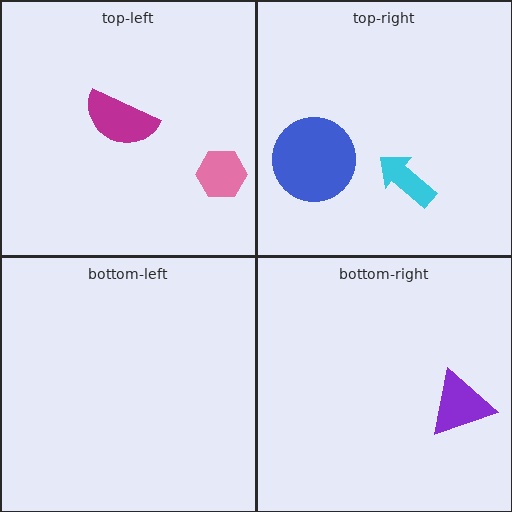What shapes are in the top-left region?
The pink hexagon, the magenta semicircle.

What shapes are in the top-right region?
The cyan arrow, the blue circle.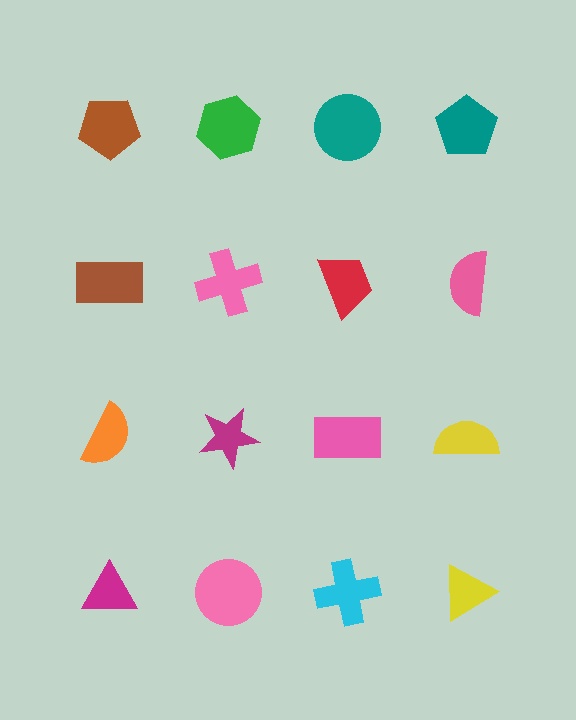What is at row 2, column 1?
A brown rectangle.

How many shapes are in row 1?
4 shapes.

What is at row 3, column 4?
A yellow semicircle.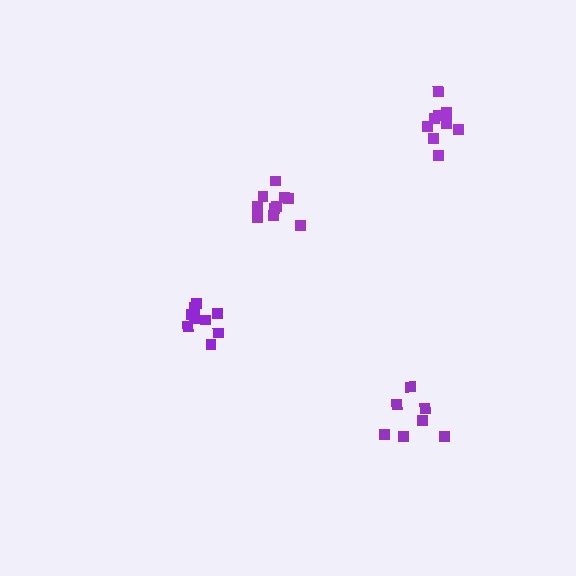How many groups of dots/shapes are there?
There are 4 groups.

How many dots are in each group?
Group 1: 9 dots, Group 2: 9 dots, Group 3: 7 dots, Group 4: 10 dots (35 total).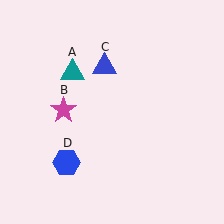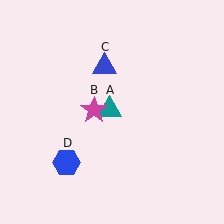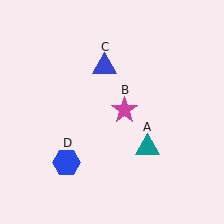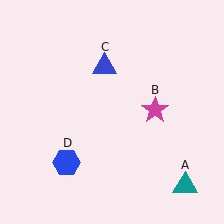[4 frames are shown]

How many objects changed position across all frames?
2 objects changed position: teal triangle (object A), magenta star (object B).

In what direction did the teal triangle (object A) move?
The teal triangle (object A) moved down and to the right.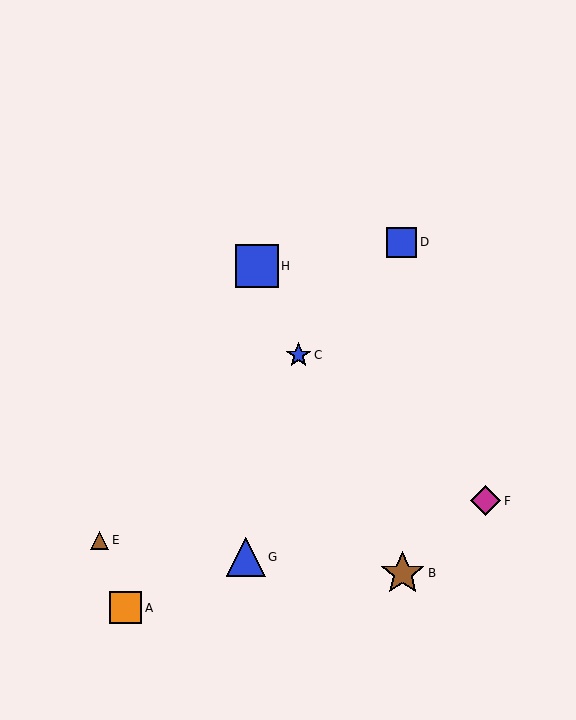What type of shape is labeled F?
Shape F is a magenta diamond.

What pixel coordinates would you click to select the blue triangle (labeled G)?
Click at (246, 557) to select the blue triangle G.